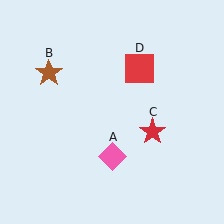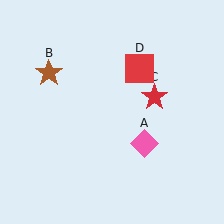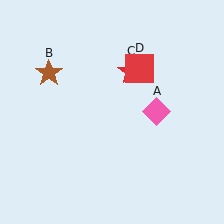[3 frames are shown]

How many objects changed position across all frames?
2 objects changed position: pink diamond (object A), red star (object C).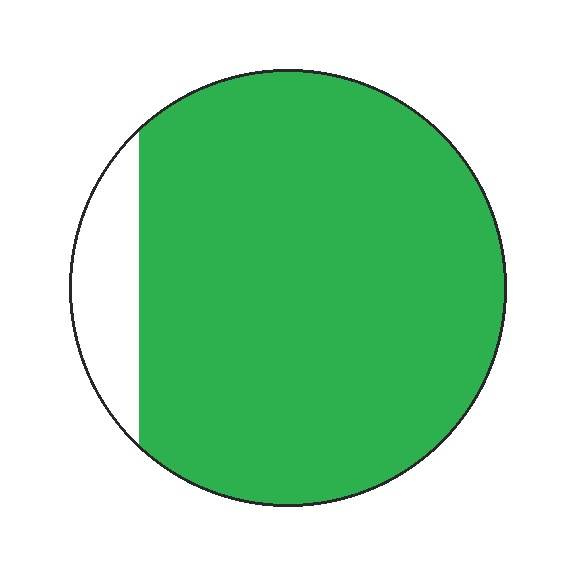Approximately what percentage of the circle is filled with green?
Approximately 90%.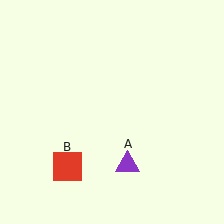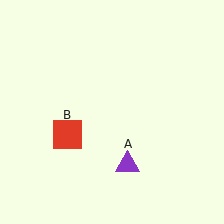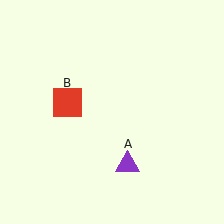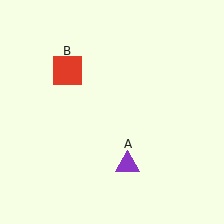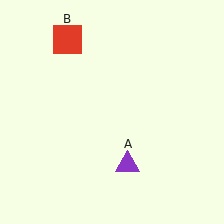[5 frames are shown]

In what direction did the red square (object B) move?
The red square (object B) moved up.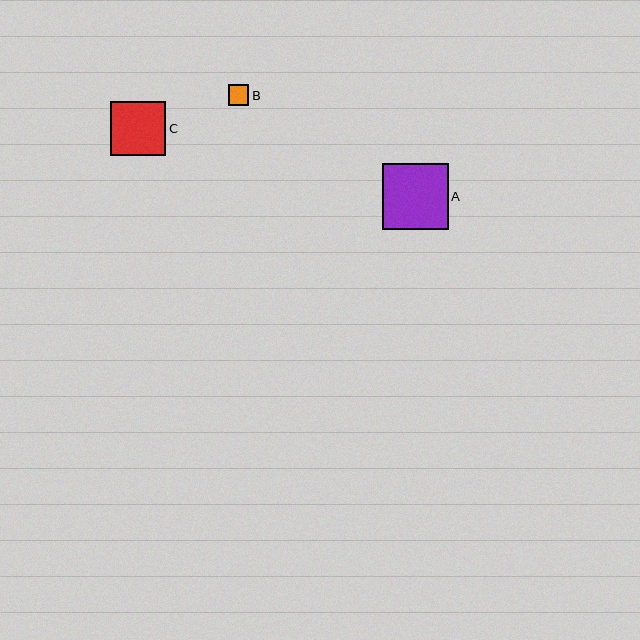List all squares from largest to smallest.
From largest to smallest: A, C, B.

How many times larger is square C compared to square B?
Square C is approximately 2.6 times the size of square B.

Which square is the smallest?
Square B is the smallest with a size of approximately 21 pixels.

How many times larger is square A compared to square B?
Square A is approximately 3.2 times the size of square B.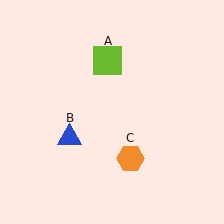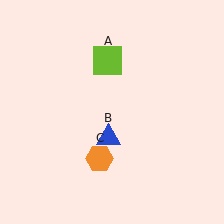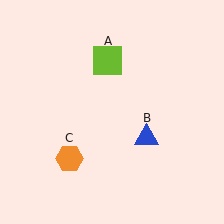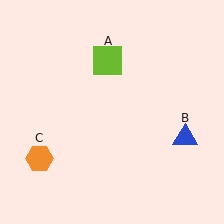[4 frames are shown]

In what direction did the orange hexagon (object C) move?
The orange hexagon (object C) moved left.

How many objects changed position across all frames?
2 objects changed position: blue triangle (object B), orange hexagon (object C).